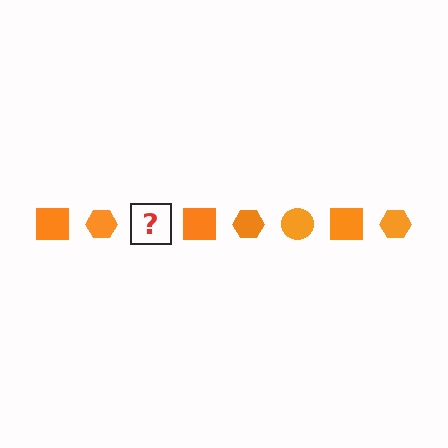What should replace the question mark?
The question mark should be replaced with an orange circle.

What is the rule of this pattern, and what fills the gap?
The rule is that the pattern cycles through square, hexagon, circle shapes in orange. The gap should be filled with an orange circle.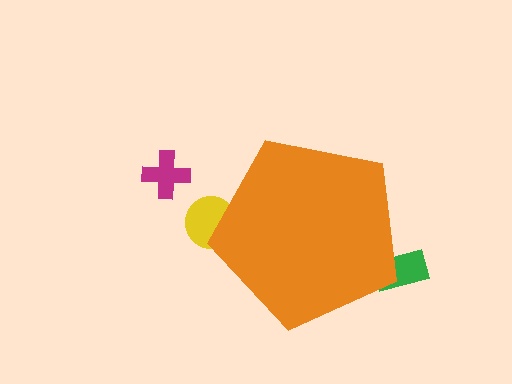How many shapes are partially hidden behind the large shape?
2 shapes are partially hidden.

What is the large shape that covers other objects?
An orange pentagon.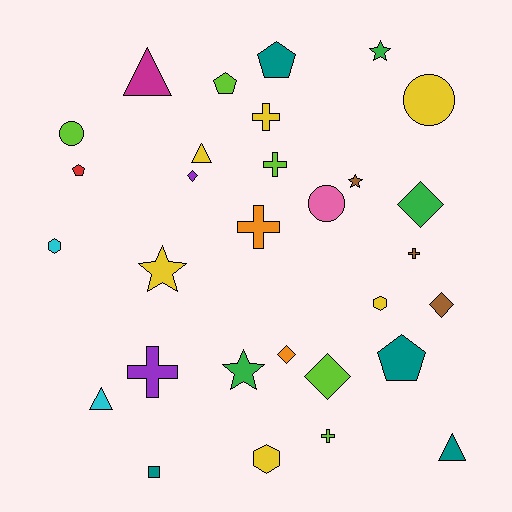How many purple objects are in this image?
There are 2 purple objects.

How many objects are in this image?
There are 30 objects.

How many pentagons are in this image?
There are 4 pentagons.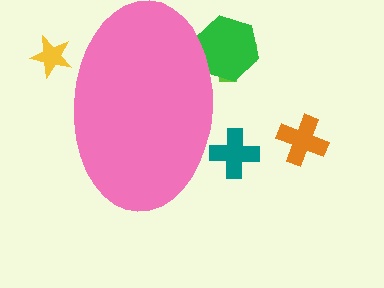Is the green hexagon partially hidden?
Yes, the green hexagon is partially hidden behind the pink ellipse.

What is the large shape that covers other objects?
A pink ellipse.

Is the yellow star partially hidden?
Yes, the yellow star is partially hidden behind the pink ellipse.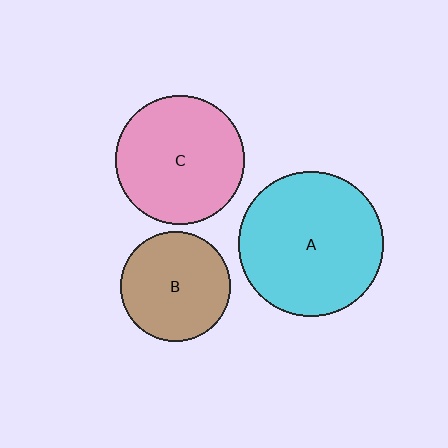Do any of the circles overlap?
No, none of the circles overlap.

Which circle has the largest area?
Circle A (cyan).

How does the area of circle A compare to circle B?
Approximately 1.7 times.